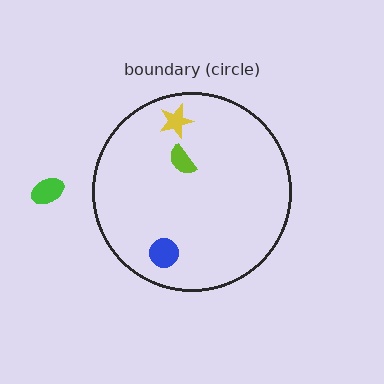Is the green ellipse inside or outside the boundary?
Outside.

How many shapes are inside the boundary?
4 inside, 1 outside.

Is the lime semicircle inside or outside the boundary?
Inside.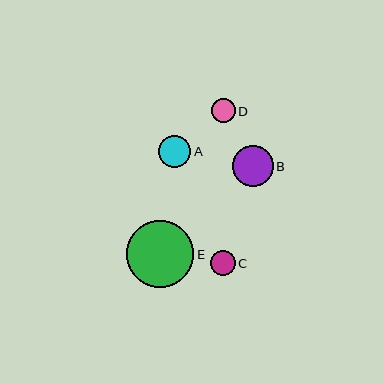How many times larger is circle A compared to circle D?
Circle A is approximately 1.4 times the size of circle D.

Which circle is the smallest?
Circle D is the smallest with a size of approximately 24 pixels.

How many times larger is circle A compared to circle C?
Circle A is approximately 1.3 times the size of circle C.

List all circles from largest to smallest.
From largest to smallest: E, B, A, C, D.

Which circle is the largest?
Circle E is the largest with a size of approximately 67 pixels.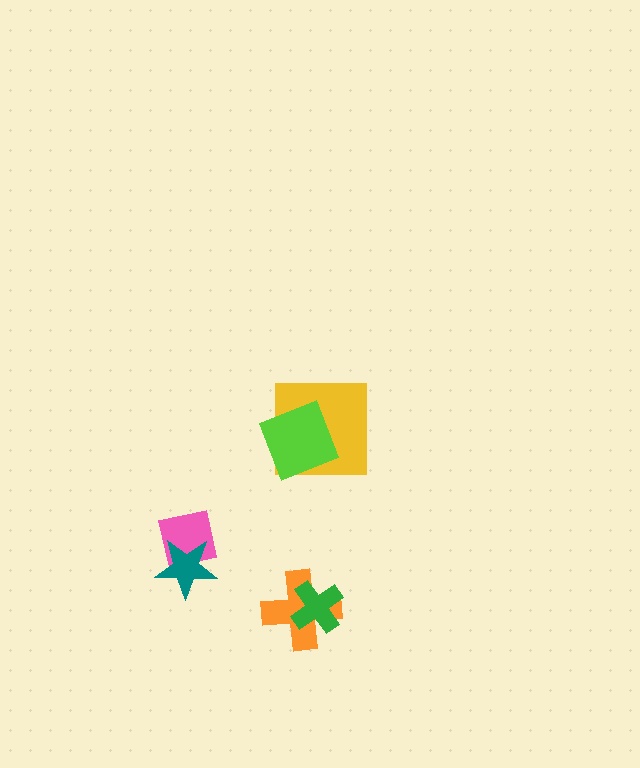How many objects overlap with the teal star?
1 object overlaps with the teal star.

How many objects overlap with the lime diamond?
1 object overlaps with the lime diamond.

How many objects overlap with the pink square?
1 object overlaps with the pink square.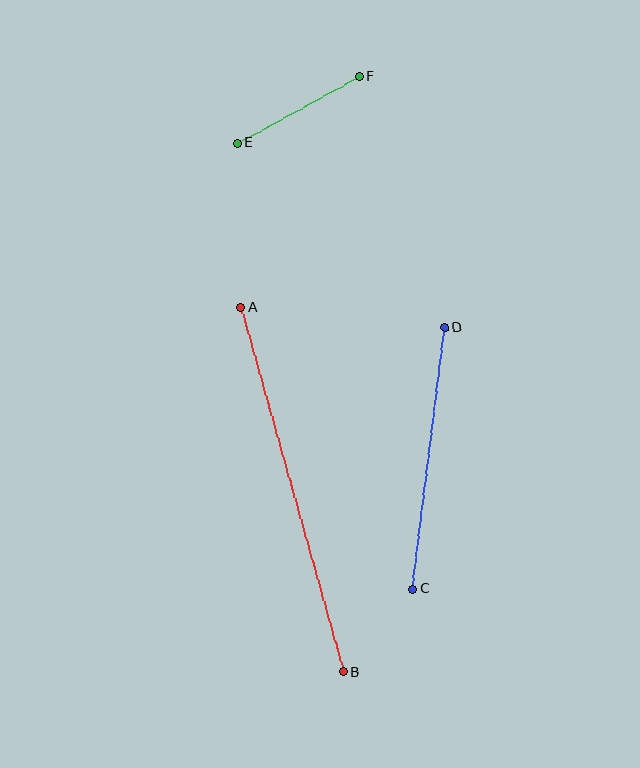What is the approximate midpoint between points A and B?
The midpoint is at approximately (292, 490) pixels.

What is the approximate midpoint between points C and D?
The midpoint is at approximately (429, 458) pixels.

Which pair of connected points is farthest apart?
Points A and B are farthest apart.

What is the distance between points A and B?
The distance is approximately 379 pixels.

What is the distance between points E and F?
The distance is approximately 139 pixels.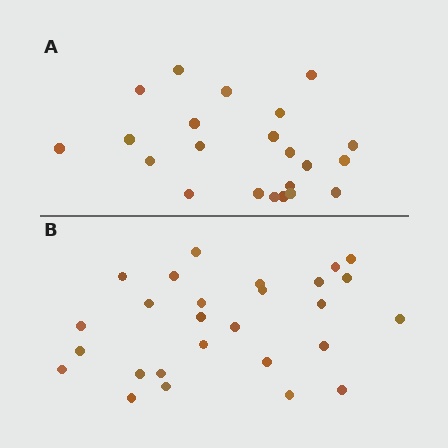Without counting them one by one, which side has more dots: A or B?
Region B (the bottom region) has more dots.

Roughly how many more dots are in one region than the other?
Region B has about 5 more dots than region A.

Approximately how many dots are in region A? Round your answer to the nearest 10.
About 20 dots. (The exact count is 22, which rounds to 20.)